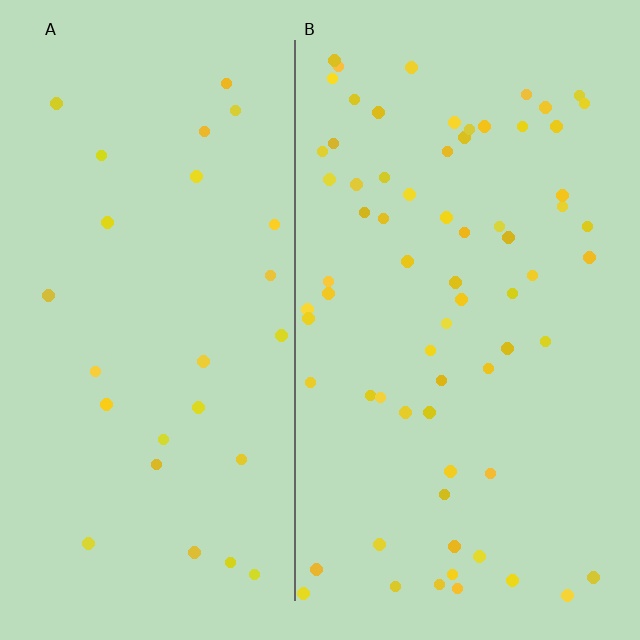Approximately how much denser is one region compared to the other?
Approximately 2.6× — region B over region A.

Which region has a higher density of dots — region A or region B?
B (the right).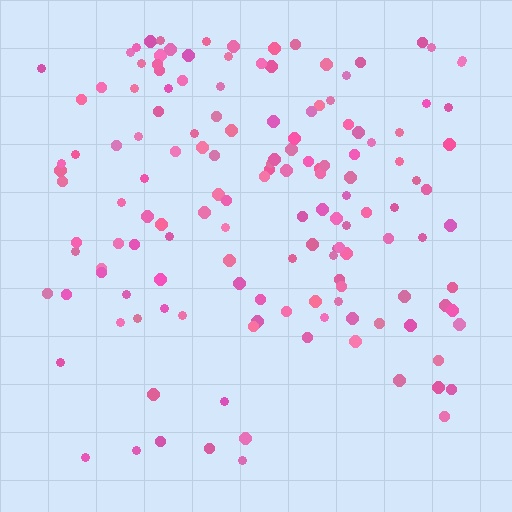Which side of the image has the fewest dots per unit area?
The bottom.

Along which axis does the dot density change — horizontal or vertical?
Vertical.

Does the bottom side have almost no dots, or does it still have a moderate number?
Still a moderate number, just noticeably fewer than the top.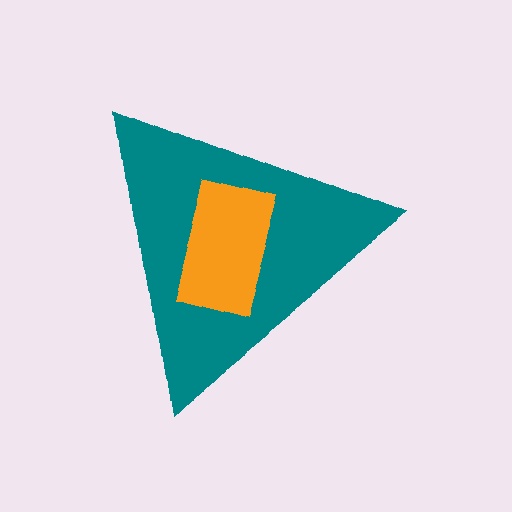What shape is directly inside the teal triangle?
The orange rectangle.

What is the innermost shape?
The orange rectangle.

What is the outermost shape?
The teal triangle.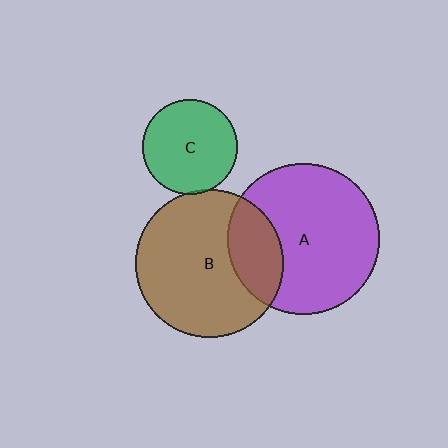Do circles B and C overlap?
Yes.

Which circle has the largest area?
Circle A (purple).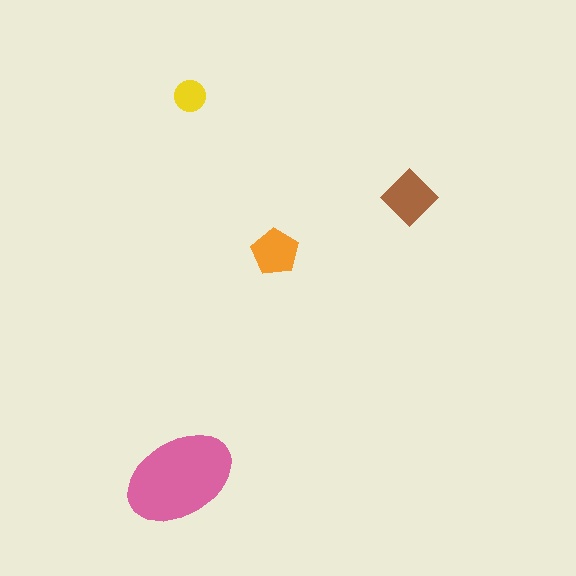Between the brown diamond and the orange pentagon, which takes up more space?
The brown diamond.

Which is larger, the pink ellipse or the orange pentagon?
The pink ellipse.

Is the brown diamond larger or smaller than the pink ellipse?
Smaller.